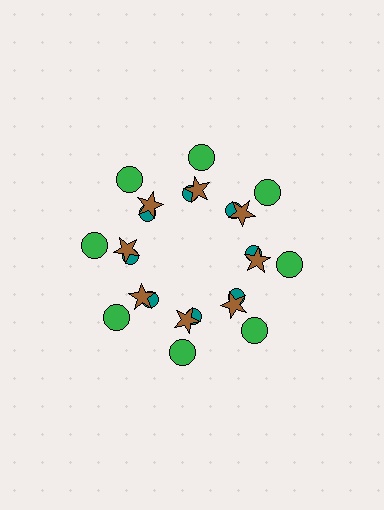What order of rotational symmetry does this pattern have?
This pattern has 8-fold rotational symmetry.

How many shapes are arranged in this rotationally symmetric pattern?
There are 24 shapes, arranged in 8 groups of 3.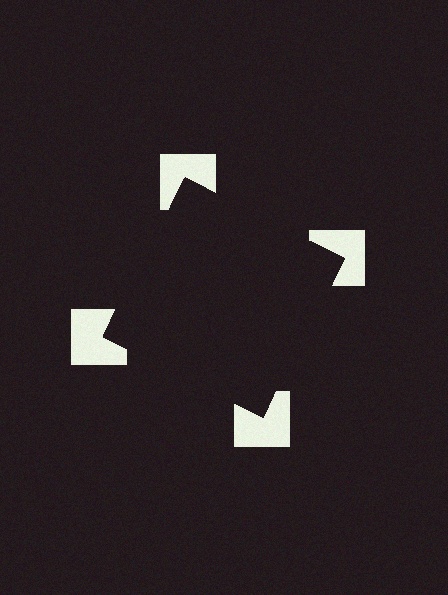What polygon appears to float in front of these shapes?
An illusory square — its edges are inferred from the aligned wedge cuts in the notched squares, not physically drawn.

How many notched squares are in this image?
There are 4 — one at each vertex of the illusory square.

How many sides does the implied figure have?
4 sides.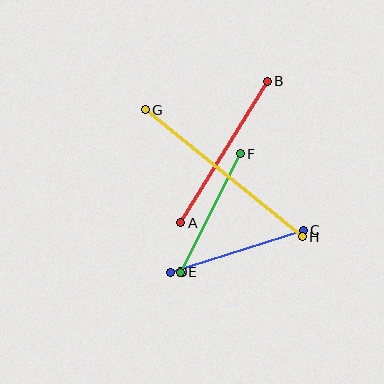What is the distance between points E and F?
The distance is approximately 133 pixels.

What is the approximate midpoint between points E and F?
The midpoint is at approximately (211, 213) pixels.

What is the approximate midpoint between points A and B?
The midpoint is at approximately (224, 152) pixels.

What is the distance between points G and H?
The distance is approximately 202 pixels.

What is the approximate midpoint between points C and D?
The midpoint is at approximately (237, 251) pixels.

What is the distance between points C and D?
The distance is approximately 139 pixels.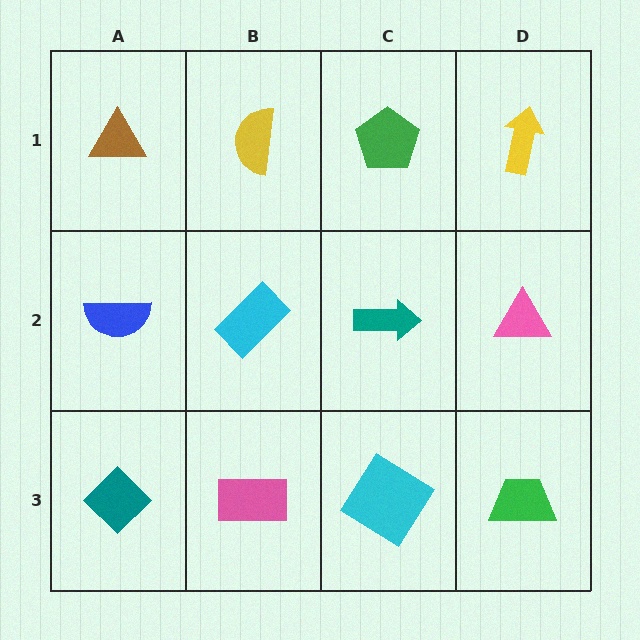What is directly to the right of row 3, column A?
A pink rectangle.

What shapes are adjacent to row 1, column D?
A pink triangle (row 2, column D), a green pentagon (row 1, column C).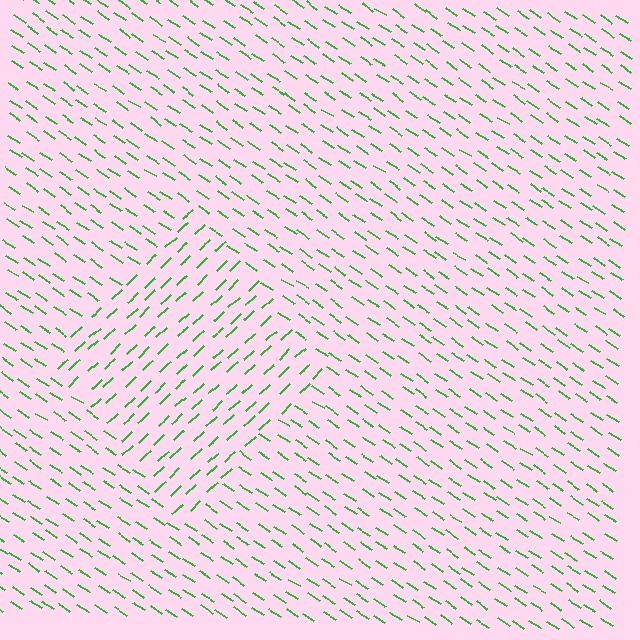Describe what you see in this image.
The image is filled with small green line segments. A diamond region in the image has lines oriented differently from the surrounding lines, creating a visible texture boundary.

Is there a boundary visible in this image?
Yes, there is a texture boundary formed by a change in line orientation.